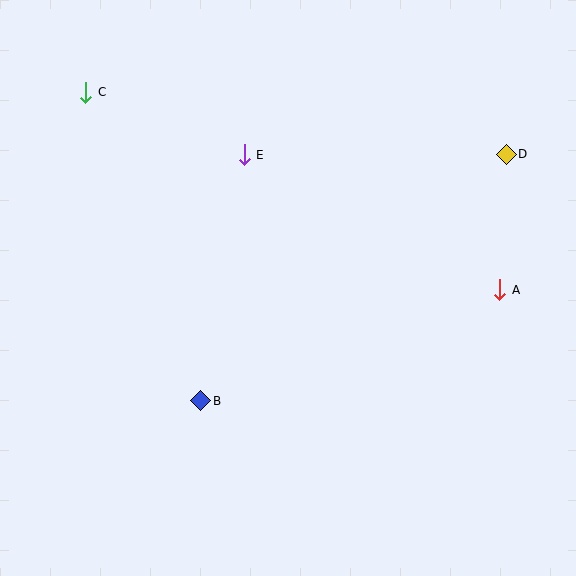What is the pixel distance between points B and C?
The distance between B and C is 329 pixels.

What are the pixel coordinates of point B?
Point B is at (201, 401).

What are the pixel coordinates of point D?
Point D is at (506, 154).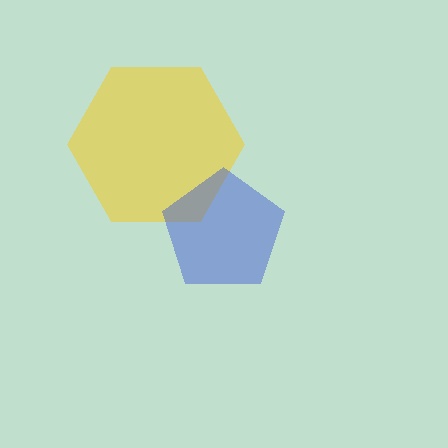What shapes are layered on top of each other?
The layered shapes are: a yellow hexagon, a blue pentagon.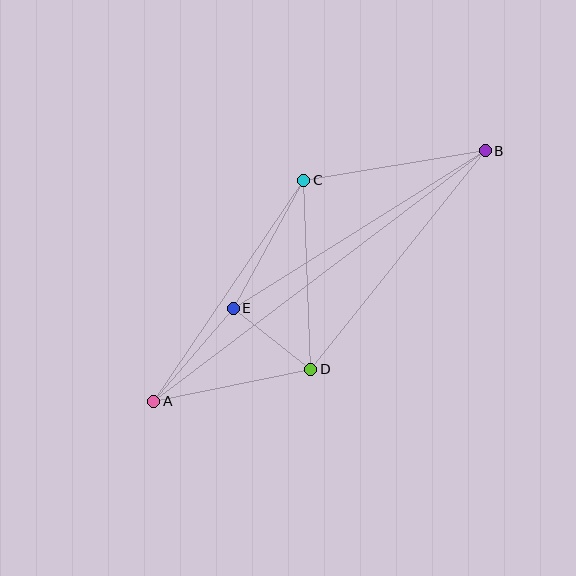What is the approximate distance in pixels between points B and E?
The distance between B and E is approximately 297 pixels.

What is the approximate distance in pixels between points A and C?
The distance between A and C is approximately 267 pixels.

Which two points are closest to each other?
Points D and E are closest to each other.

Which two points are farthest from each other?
Points A and B are farthest from each other.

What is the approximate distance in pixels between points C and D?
The distance between C and D is approximately 189 pixels.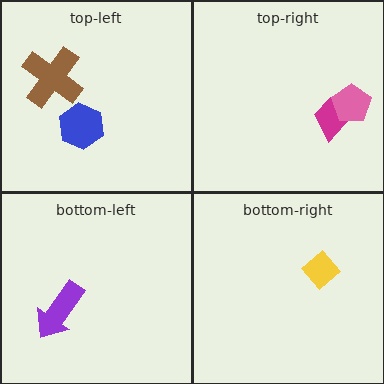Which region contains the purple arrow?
The bottom-left region.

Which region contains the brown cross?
The top-left region.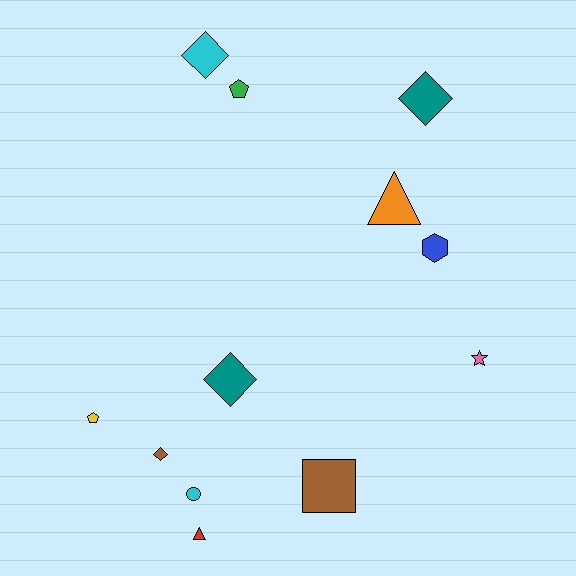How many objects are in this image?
There are 12 objects.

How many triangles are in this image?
There are 2 triangles.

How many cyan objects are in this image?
There are 2 cyan objects.